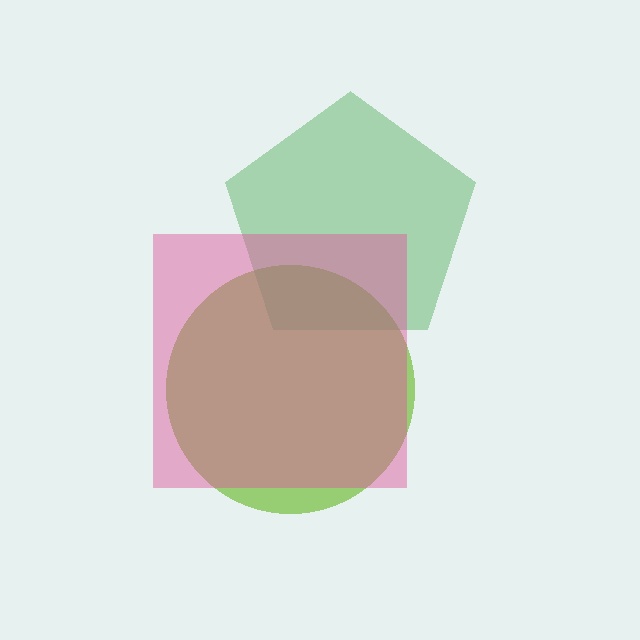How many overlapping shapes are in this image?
There are 3 overlapping shapes in the image.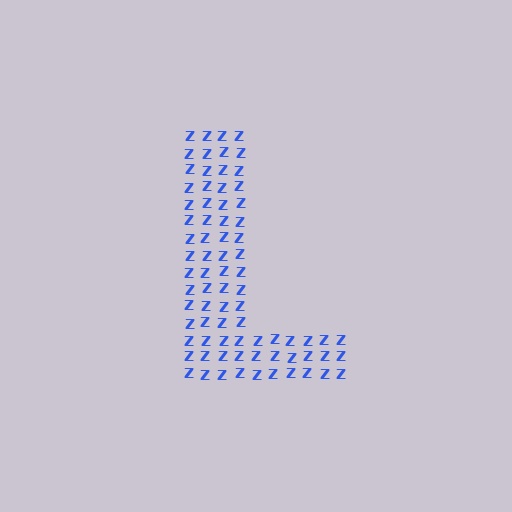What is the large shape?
The large shape is the letter L.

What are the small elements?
The small elements are letter Z's.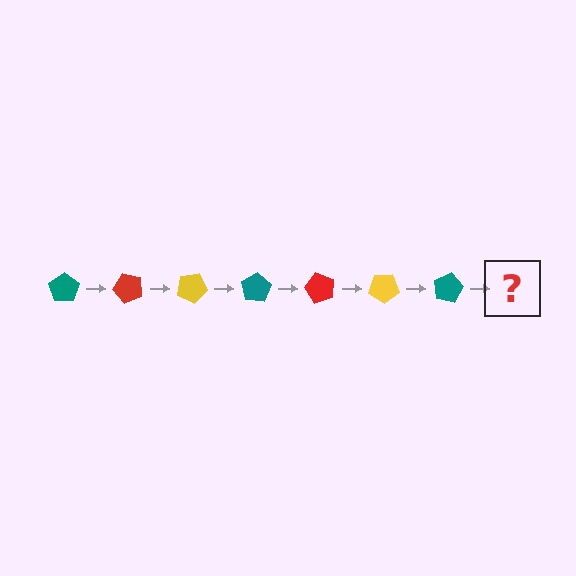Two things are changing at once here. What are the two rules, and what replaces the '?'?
The two rules are that it rotates 50 degrees each step and the color cycles through teal, red, and yellow. The '?' should be a red pentagon, rotated 350 degrees from the start.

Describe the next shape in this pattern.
It should be a red pentagon, rotated 350 degrees from the start.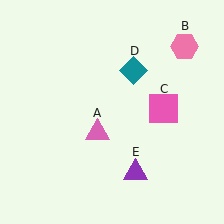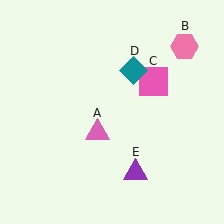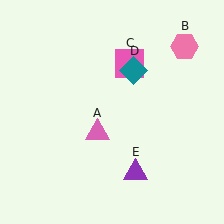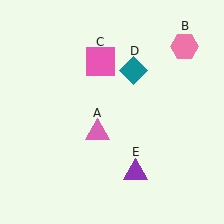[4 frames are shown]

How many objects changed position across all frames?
1 object changed position: pink square (object C).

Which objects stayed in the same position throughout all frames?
Pink triangle (object A) and pink hexagon (object B) and teal diamond (object D) and purple triangle (object E) remained stationary.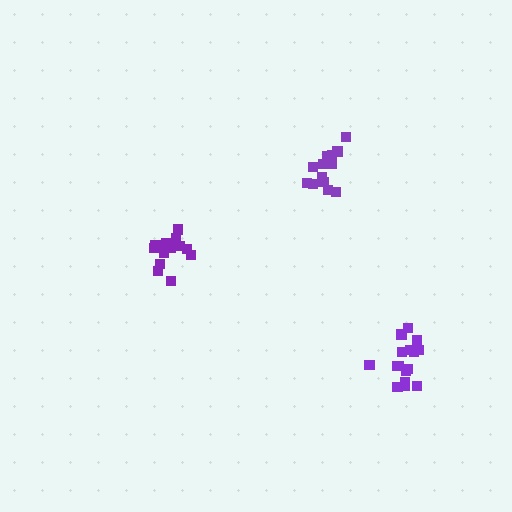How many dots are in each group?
Group 1: 13 dots, Group 2: 13 dots, Group 3: 16 dots (42 total).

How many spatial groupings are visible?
There are 3 spatial groupings.